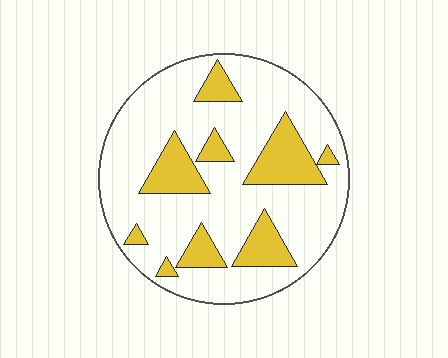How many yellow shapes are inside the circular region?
9.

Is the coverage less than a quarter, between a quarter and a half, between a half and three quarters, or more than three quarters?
Less than a quarter.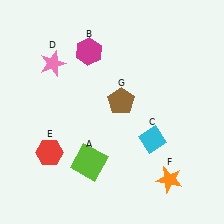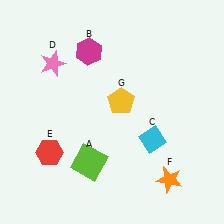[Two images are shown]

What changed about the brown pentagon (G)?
In Image 1, G is brown. In Image 2, it changed to yellow.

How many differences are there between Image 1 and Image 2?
There is 1 difference between the two images.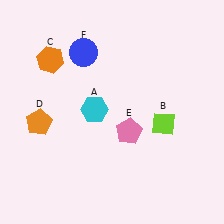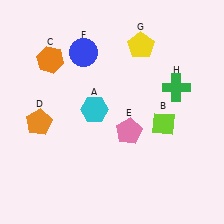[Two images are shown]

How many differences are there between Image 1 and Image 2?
There are 2 differences between the two images.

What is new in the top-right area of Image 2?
A yellow pentagon (G) was added in the top-right area of Image 2.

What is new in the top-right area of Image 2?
A green cross (H) was added in the top-right area of Image 2.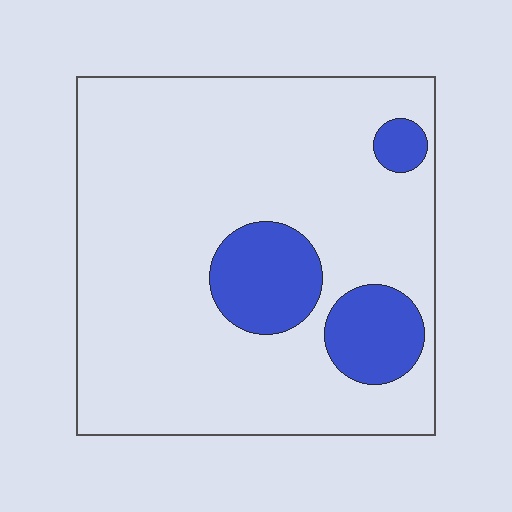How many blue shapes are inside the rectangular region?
3.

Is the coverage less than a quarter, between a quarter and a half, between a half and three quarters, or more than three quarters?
Less than a quarter.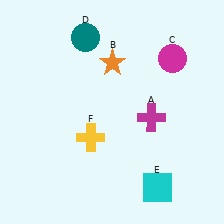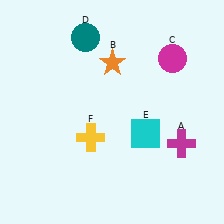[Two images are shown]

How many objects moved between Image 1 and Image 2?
2 objects moved between the two images.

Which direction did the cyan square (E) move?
The cyan square (E) moved up.